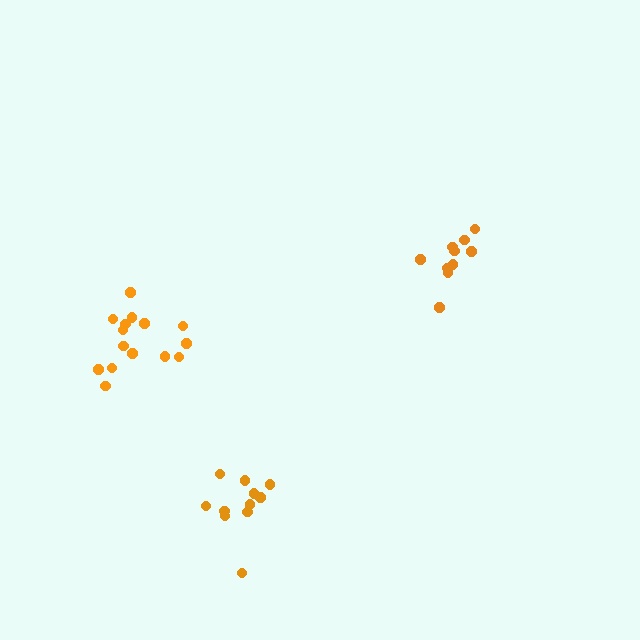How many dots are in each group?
Group 1: 10 dots, Group 2: 11 dots, Group 3: 15 dots (36 total).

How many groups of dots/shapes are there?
There are 3 groups.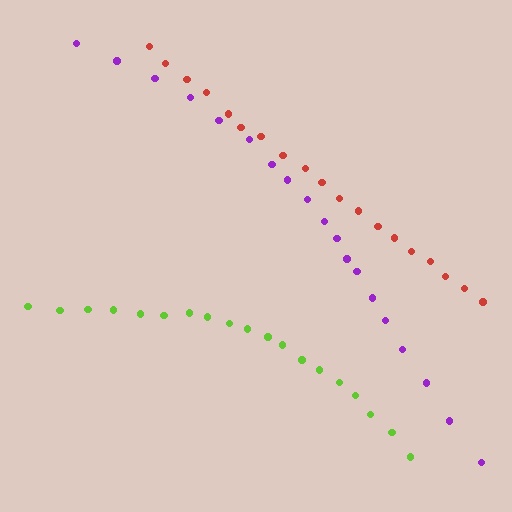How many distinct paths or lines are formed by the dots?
There are 3 distinct paths.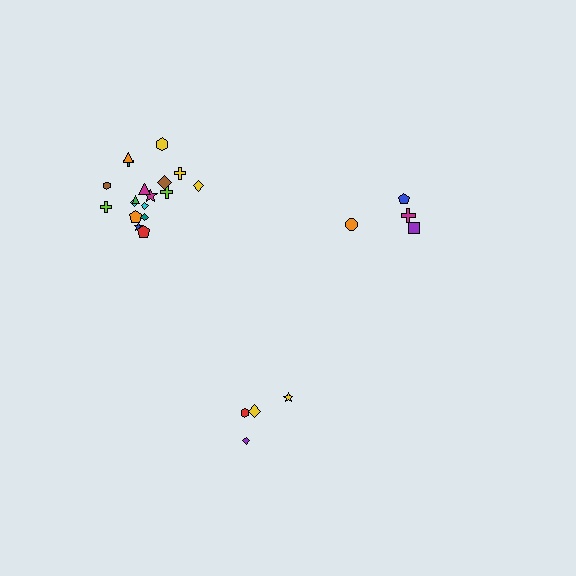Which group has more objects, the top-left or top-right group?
The top-left group.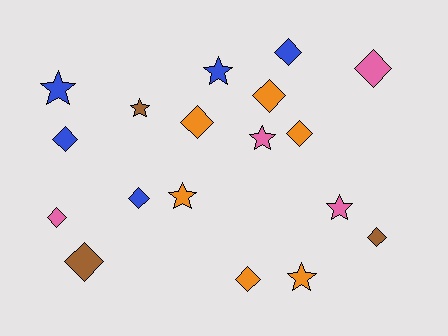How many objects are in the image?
There are 18 objects.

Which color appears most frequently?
Orange, with 6 objects.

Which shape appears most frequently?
Diamond, with 11 objects.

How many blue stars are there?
There are 2 blue stars.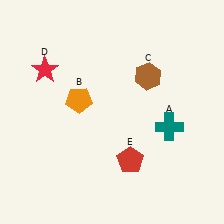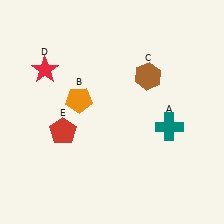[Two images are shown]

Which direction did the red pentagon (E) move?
The red pentagon (E) moved left.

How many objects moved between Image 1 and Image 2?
1 object moved between the two images.